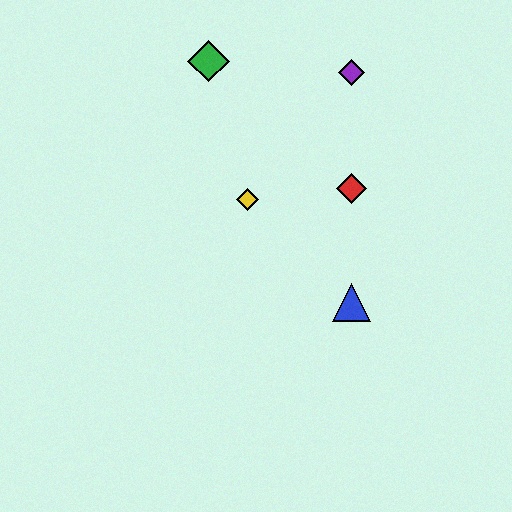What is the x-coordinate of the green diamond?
The green diamond is at x≈208.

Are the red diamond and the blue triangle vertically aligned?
Yes, both are at x≈352.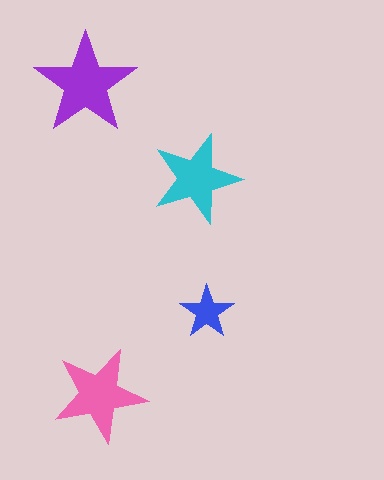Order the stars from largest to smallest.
the purple one, the pink one, the cyan one, the blue one.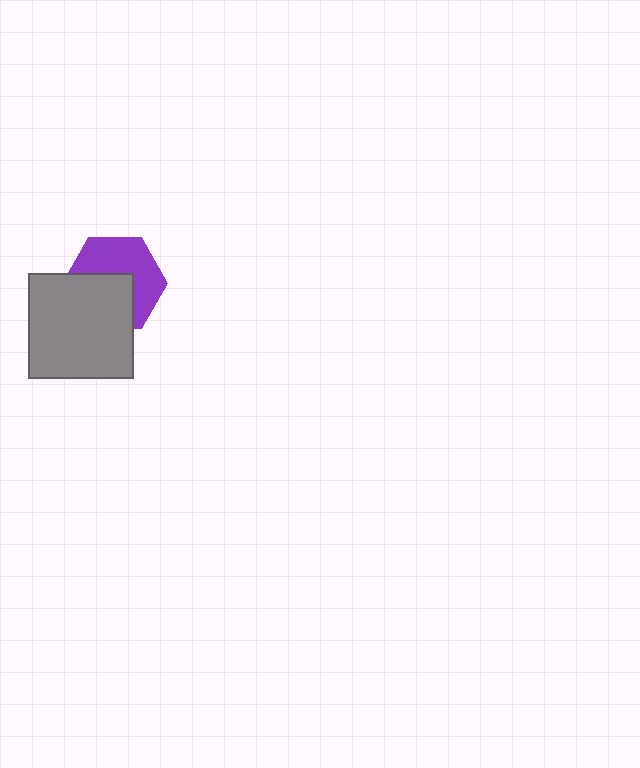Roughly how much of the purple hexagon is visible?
About half of it is visible (roughly 54%).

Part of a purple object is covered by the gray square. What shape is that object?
It is a hexagon.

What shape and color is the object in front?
The object in front is a gray square.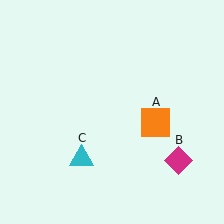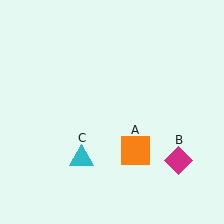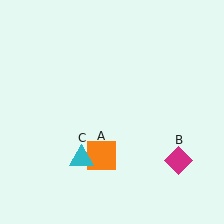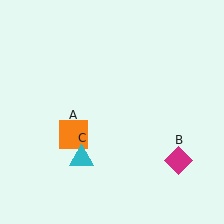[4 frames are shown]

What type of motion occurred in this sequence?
The orange square (object A) rotated clockwise around the center of the scene.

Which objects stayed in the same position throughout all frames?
Magenta diamond (object B) and cyan triangle (object C) remained stationary.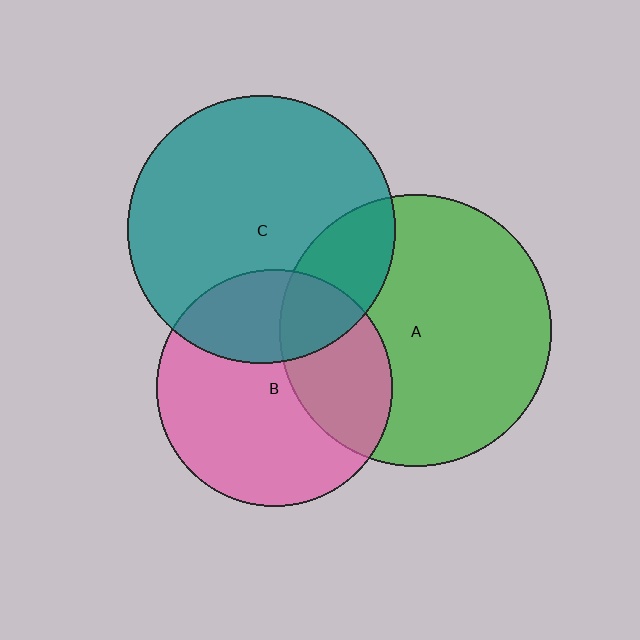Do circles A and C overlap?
Yes.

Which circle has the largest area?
Circle A (green).